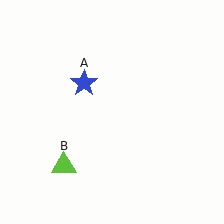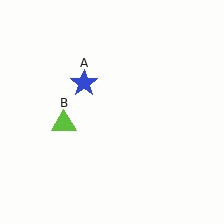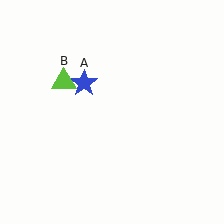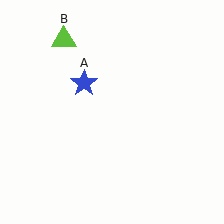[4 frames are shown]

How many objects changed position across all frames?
1 object changed position: lime triangle (object B).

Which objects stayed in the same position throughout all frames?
Blue star (object A) remained stationary.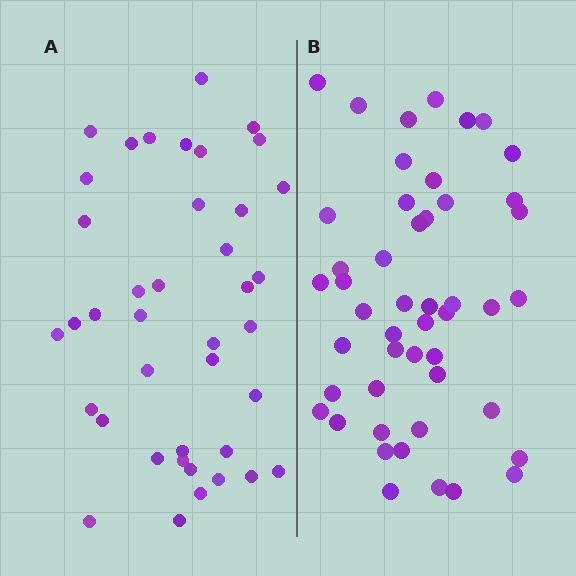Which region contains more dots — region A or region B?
Region B (the right region) has more dots.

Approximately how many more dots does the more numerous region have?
Region B has roughly 8 or so more dots than region A.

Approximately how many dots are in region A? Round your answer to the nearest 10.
About 40 dots.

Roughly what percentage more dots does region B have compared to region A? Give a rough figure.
About 20% more.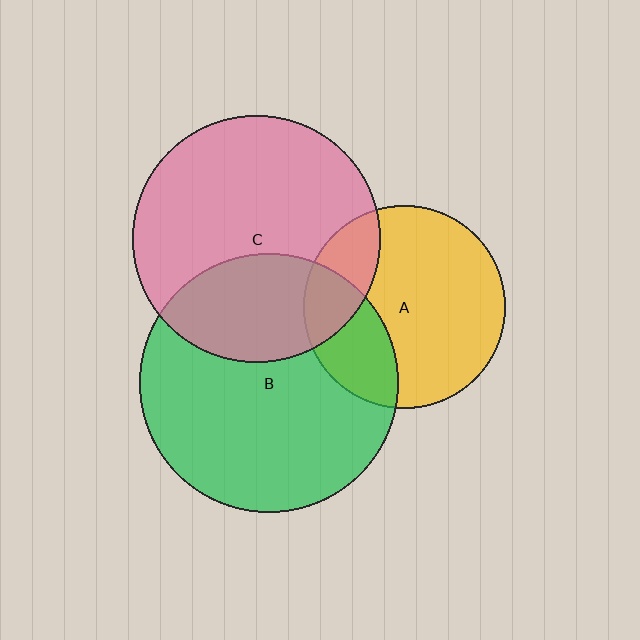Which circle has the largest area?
Circle B (green).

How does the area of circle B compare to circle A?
Approximately 1.6 times.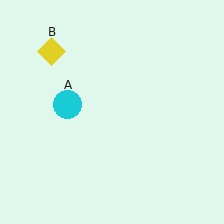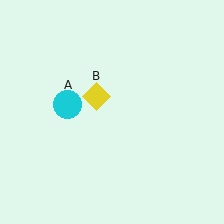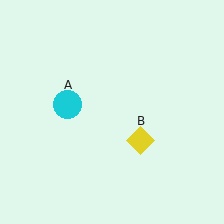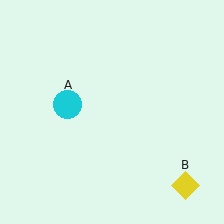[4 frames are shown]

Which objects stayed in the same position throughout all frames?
Cyan circle (object A) remained stationary.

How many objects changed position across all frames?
1 object changed position: yellow diamond (object B).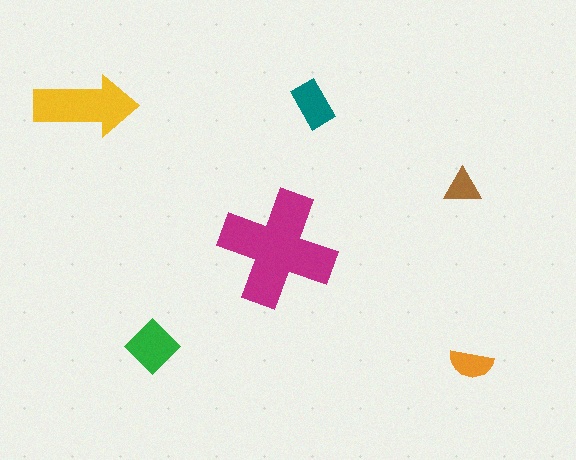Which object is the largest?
The magenta cross.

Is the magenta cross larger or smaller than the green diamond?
Larger.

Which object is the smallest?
The brown triangle.